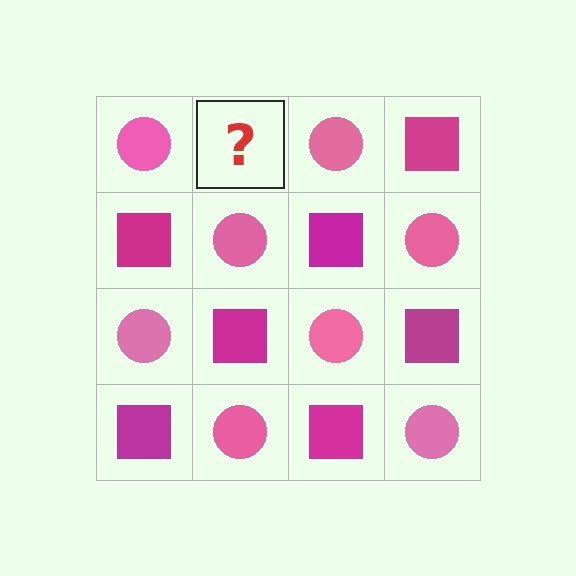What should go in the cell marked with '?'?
The missing cell should contain a magenta square.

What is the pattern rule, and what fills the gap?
The rule is that it alternates pink circle and magenta square in a checkerboard pattern. The gap should be filled with a magenta square.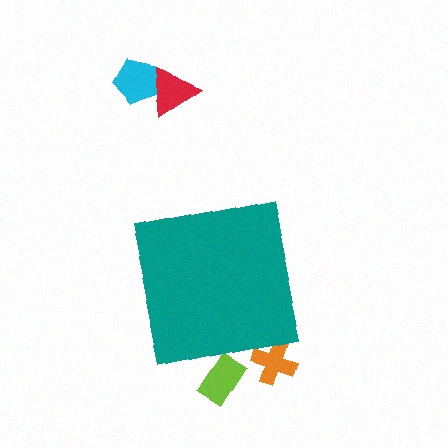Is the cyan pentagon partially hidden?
No, the cyan pentagon is fully visible.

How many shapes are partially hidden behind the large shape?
2 shapes are partially hidden.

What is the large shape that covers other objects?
A teal square.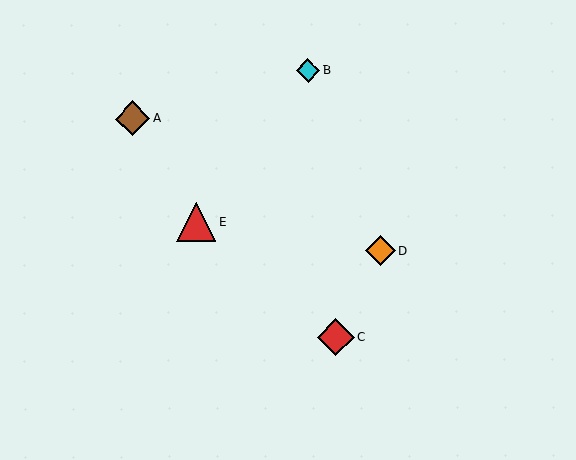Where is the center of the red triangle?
The center of the red triangle is at (196, 222).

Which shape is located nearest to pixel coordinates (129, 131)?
The brown diamond (labeled A) at (132, 119) is nearest to that location.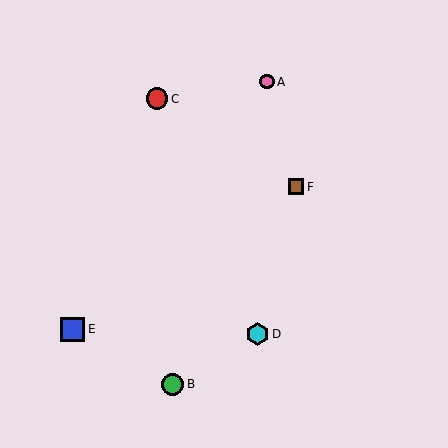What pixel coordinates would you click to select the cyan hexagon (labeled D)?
Click at (257, 334) to select the cyan hexagon D.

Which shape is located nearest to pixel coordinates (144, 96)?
The red circle (labeled C) at (157, 99) is nearest to that location.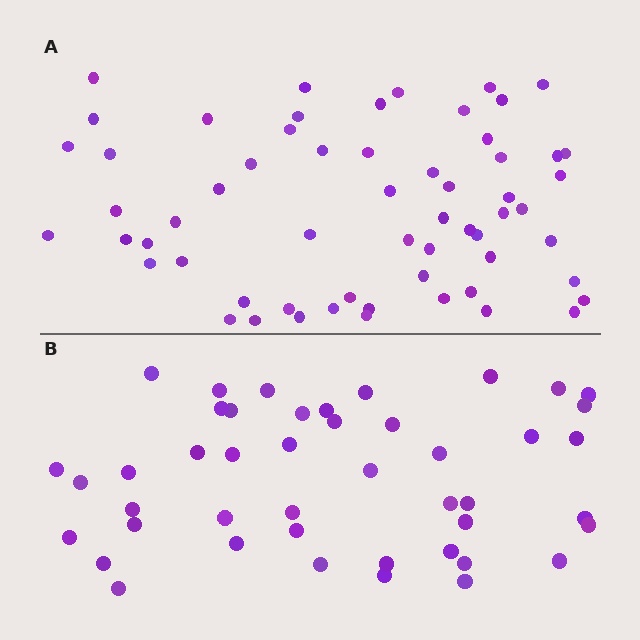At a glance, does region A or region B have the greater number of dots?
Region A (the top region) has more dots.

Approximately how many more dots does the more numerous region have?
Region A has approximately 15 more dots than region B.